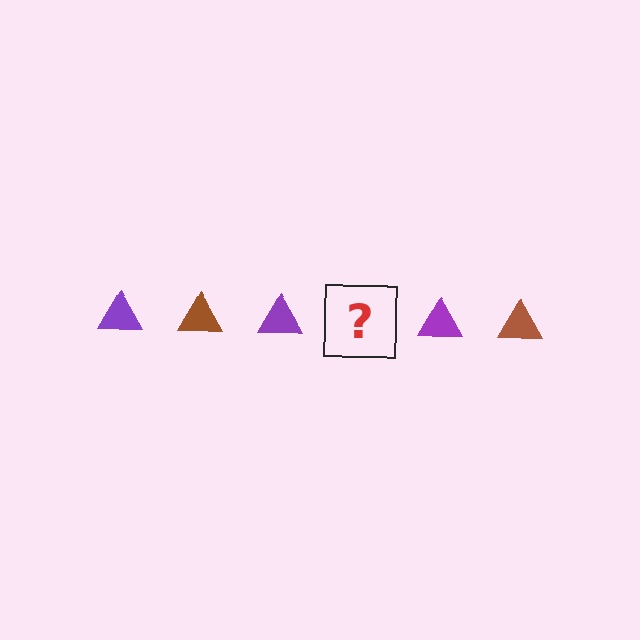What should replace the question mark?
The question mark should be replaced with a brown triangle.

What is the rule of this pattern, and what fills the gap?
The rule is that the pattern cycles through purple, brown triangles. The gap should be filled with a brown triangle.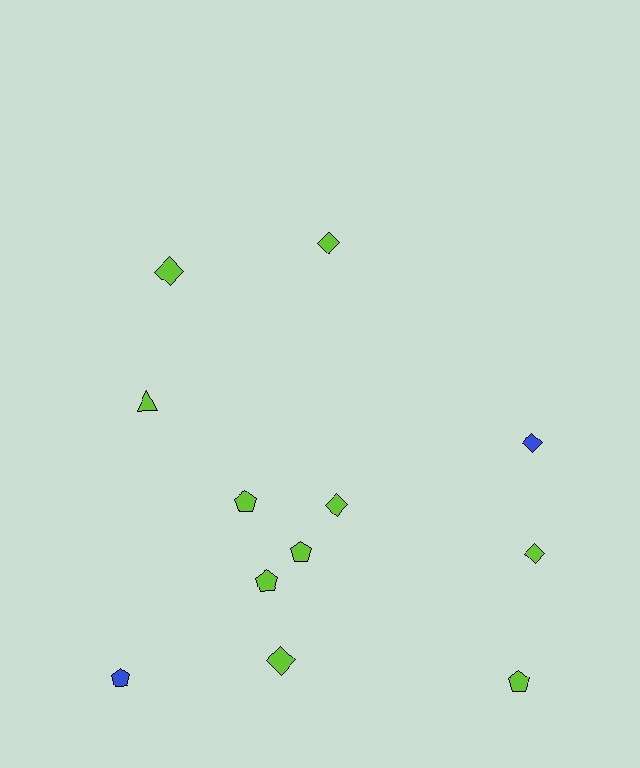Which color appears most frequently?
Lime, with 10 objects.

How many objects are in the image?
There are 12 objects.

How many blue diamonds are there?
There is 1 blue diamond.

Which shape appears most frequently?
Diamond, with 6 objects.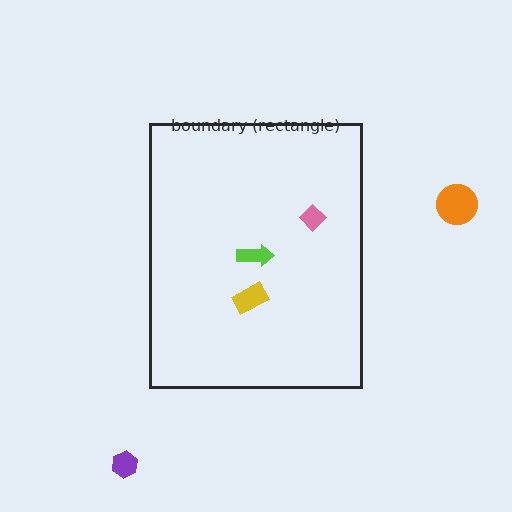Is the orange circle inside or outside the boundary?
Outside.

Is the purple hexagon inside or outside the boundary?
Outside.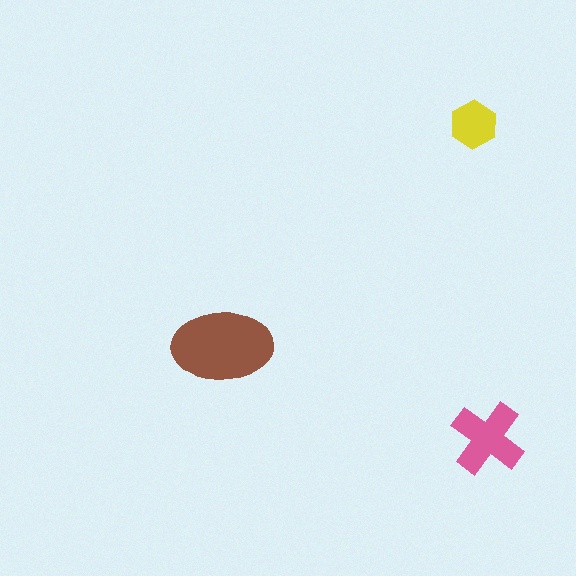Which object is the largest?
The brown ellipse.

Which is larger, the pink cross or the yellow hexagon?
The pink cross.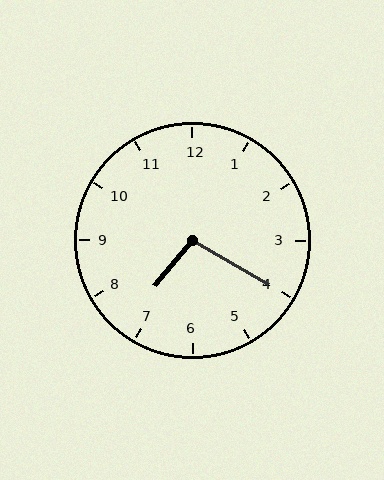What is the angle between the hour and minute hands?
Approximately 100 degrees.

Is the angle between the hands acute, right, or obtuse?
It is obtuse.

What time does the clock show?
7:20.